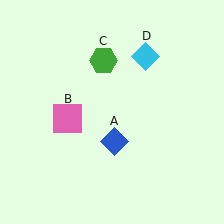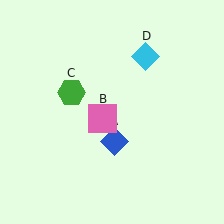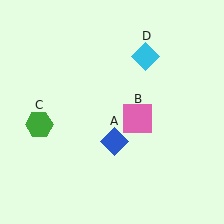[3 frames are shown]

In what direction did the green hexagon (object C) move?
The green hexagon (object C) moved down and to the left.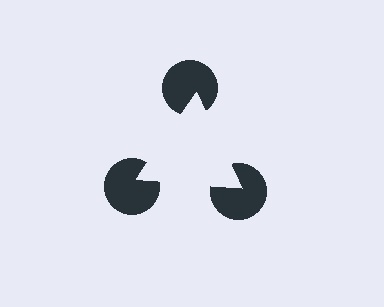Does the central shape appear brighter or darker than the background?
It typically appears slightly brighter than the background, even though no actual brightness change is drawn.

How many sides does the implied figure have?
3 sides.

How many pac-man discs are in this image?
There are 3 — one at each vertex of the illusory triangle.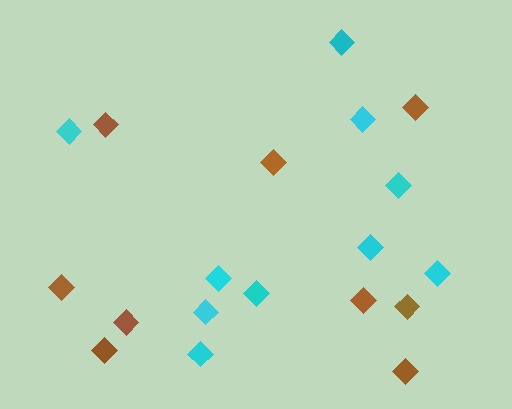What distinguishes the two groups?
There are 2 groups: one group of brown diamonds (9) and one group of cyan diamonds (10).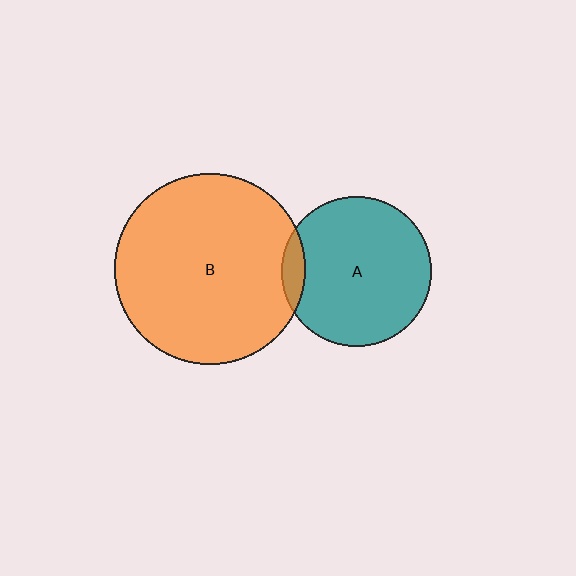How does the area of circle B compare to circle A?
Approximately 1.6 times.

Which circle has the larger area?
Circle B (orange).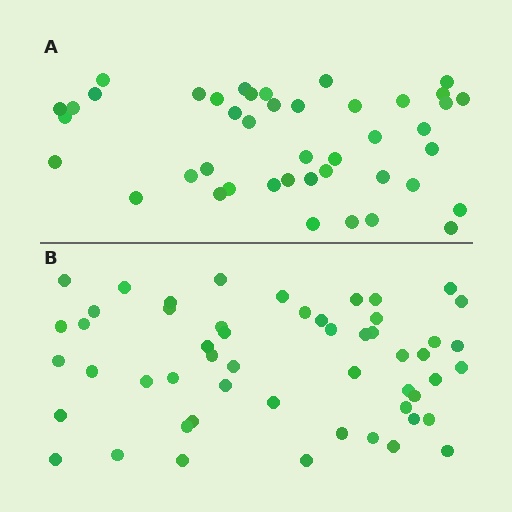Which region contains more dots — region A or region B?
Region B (the bottom region) has more dots.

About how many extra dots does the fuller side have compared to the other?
Region B has roughly 10 or so more dots than region A.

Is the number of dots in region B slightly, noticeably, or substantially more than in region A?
Region B has only slightly more — the two regions are fairly close. The ratio is roughly 1.2 to 1.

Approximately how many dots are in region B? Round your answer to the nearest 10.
About 50 dots. (The exact count is 53, which rounds to 50.)